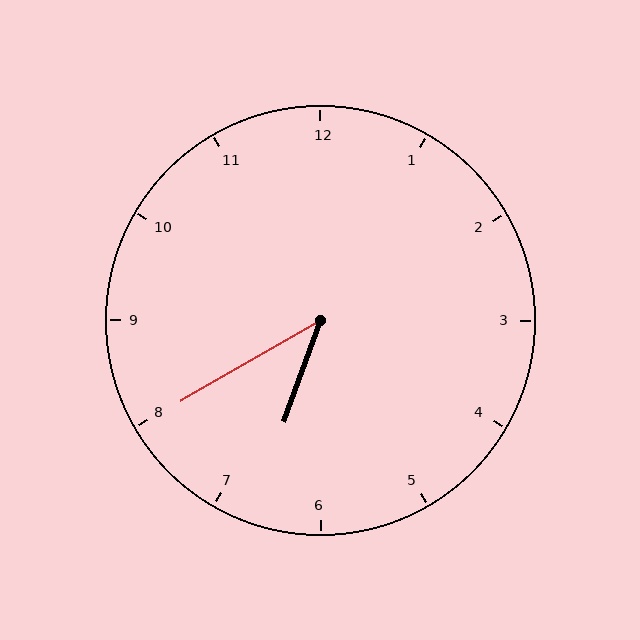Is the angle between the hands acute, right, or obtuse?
It is acute.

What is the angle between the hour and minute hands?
Approximately 40 degrees.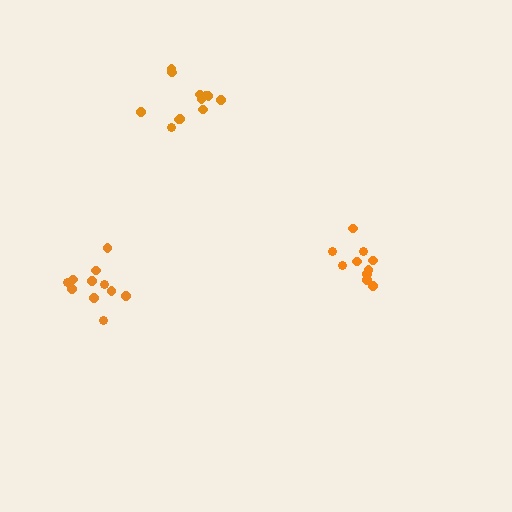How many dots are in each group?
Group 1: 10 dots, Group 2: 12 dots, Group 3: 11 dots (33 total).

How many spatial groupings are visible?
There are 3 spatial groupings.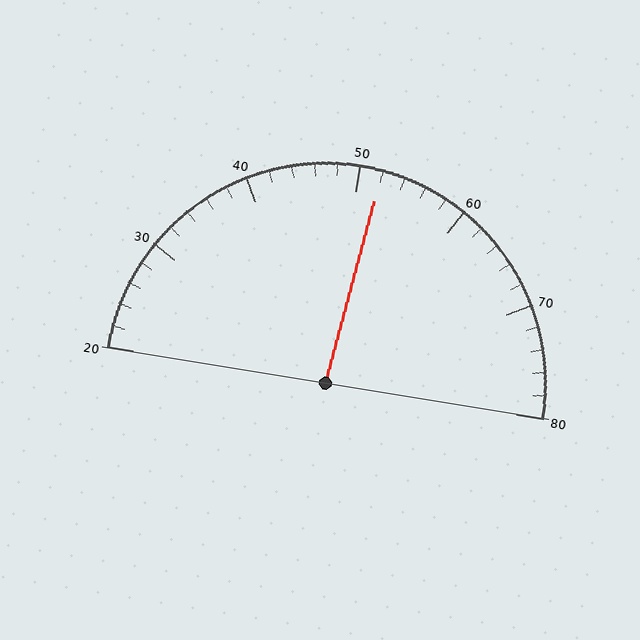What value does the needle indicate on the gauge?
The needle indicates approximately 52.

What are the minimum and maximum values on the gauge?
The gauge ranges from 20 to 80.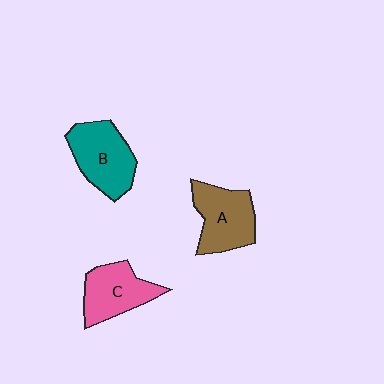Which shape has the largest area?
Shape B (teal).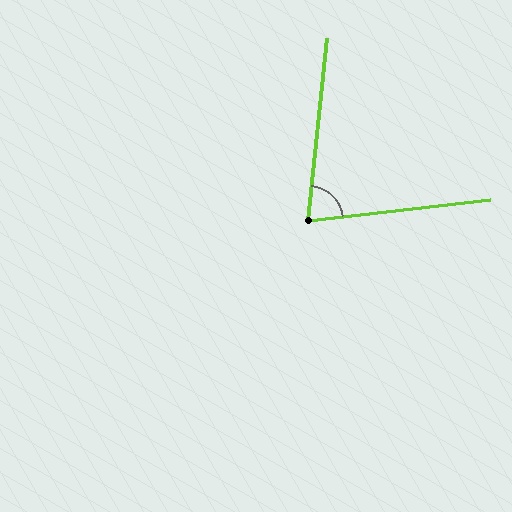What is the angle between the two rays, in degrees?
Approximately 77 degrees.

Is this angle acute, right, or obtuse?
It is acute.